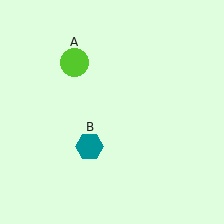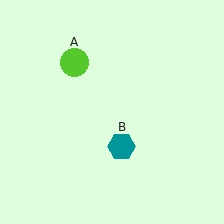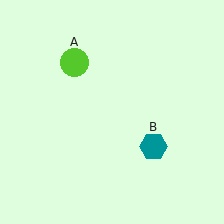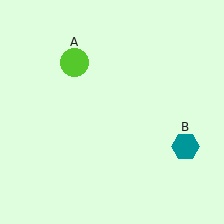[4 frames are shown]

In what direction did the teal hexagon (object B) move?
The teal hexagon (object B) moved right.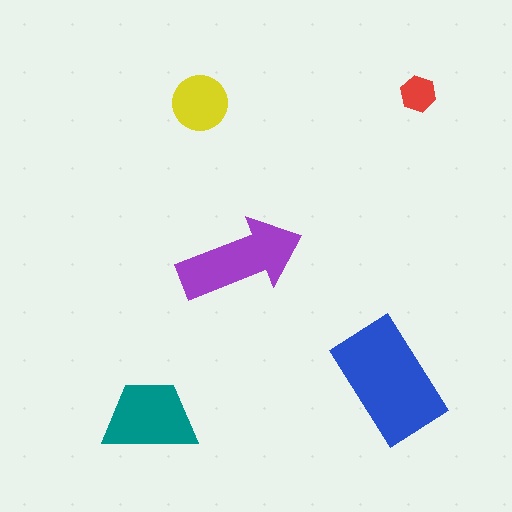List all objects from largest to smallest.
The blue rectangle, the purple arrow, the teal trapezoid, the yellow circle, the red hexagon.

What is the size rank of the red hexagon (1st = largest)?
5th.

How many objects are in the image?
There are 5 objects in the image.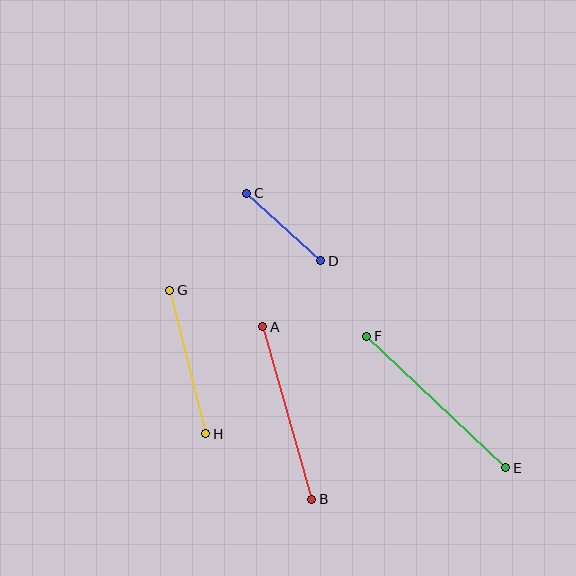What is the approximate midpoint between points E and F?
The midpoint is at approximately (436, 402) pixels.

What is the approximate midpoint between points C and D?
The midpoint is at approximately (284, 227) pixels.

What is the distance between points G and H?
The distance is approximately 148 pixels.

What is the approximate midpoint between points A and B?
The midpoint is at approximately (287, 413) pixels.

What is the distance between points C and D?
The distance is approximately 100 pixels.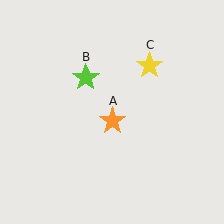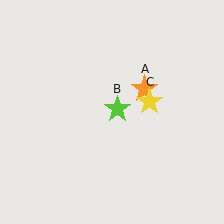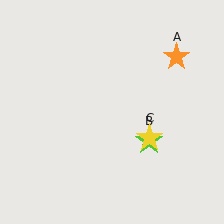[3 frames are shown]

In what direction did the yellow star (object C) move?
The yellow star (object C) moved down.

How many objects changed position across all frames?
3 objects changed position: orange star (object A), lime star (object B), yellow star (object C).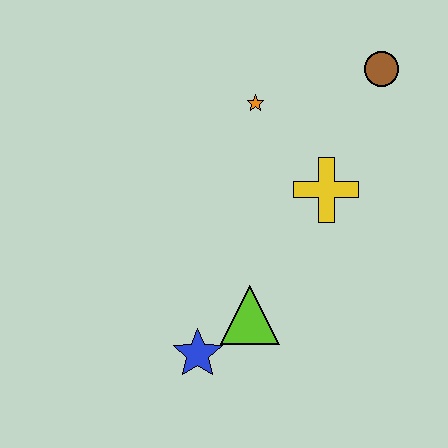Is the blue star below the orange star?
Yes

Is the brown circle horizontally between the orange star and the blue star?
No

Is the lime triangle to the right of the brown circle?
No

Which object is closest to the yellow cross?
The orange star is closest to the yellow cross.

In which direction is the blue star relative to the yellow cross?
The blue star is below the yellow cross.